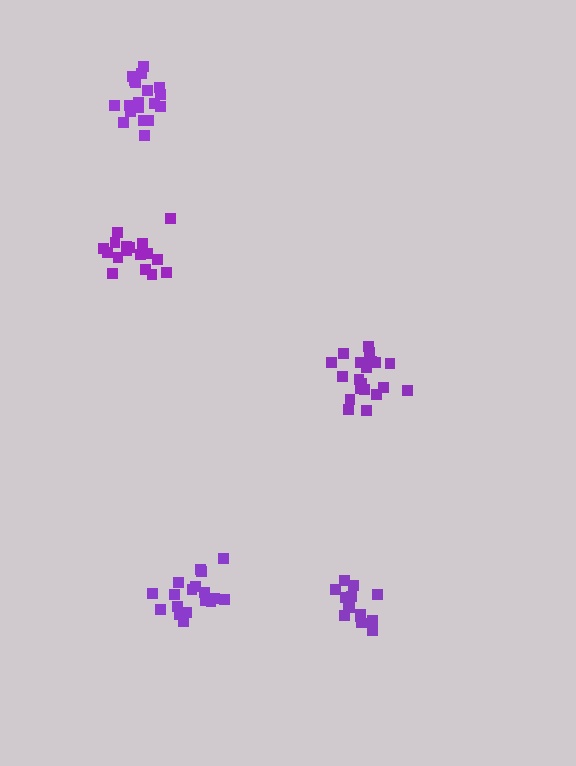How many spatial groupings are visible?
There are 5 spatial groupings.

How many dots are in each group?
Group 1: 17 dots, Group 2: 15 dots, Group 3: 20 dots, Group 4: 19 dots, Group 5: 18 dots (89 total).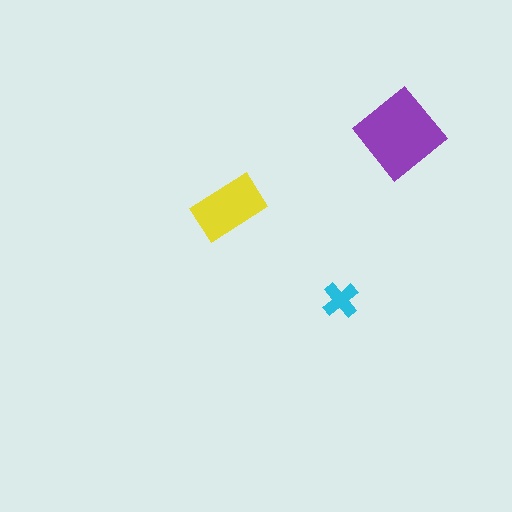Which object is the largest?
The purple diamond.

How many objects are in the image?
There are 3 objects in the image.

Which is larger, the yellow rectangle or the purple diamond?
The purple diamond.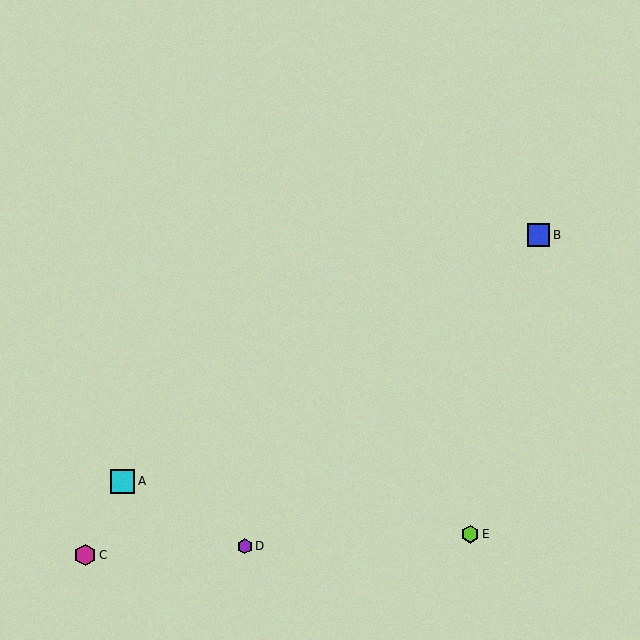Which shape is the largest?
The cyan square (labeled A) is the largest.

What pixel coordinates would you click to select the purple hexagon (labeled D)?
Click at (245, 546) to select the purple hexagon D.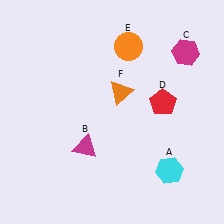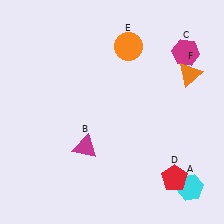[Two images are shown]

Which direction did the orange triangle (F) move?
The orange triangle (F) moved right.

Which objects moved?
The objects that moved are: the cyan hexagon (A), the red pentagon (D), the orange triangle (F).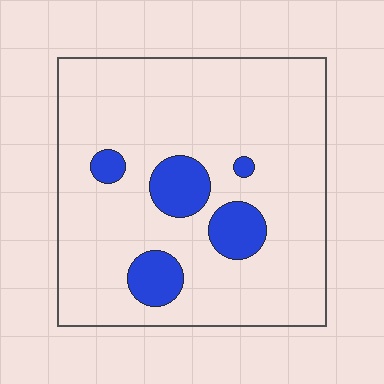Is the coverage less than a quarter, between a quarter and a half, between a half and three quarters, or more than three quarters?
Less than a quarter.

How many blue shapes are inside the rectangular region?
5.